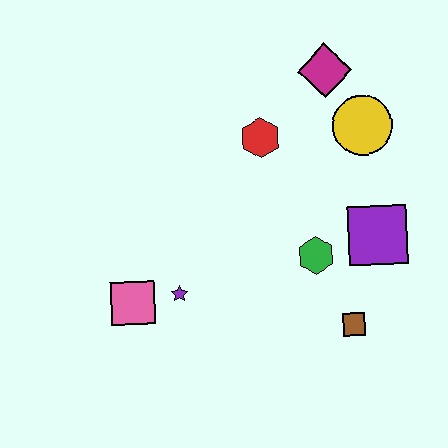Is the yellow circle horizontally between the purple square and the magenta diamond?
Yes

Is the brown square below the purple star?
Yes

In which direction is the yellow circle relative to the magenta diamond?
The yellow circle is below the magenta diamond.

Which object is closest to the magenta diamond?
The yellow circle is closest to the magenta diamond.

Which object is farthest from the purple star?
The magenta diamond is farthest from the purple star.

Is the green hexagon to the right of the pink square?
Yes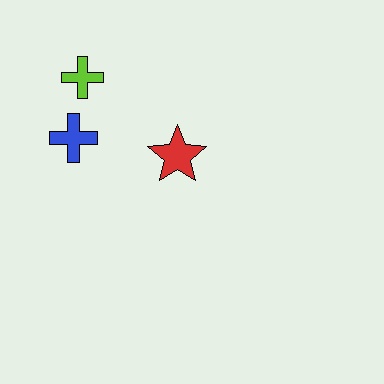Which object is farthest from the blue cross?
The red star is farthest from the blue cross.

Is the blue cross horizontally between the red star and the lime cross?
No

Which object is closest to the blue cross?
The lime cross is closest to the blue cross.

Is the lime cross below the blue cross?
No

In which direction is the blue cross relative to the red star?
The blue cross is to the left of the red star.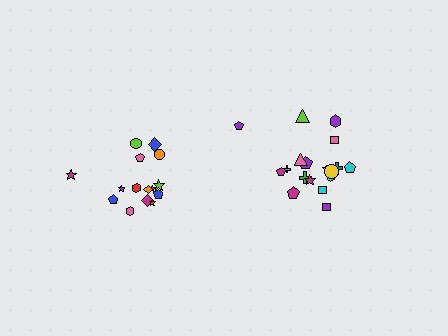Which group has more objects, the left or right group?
The right group.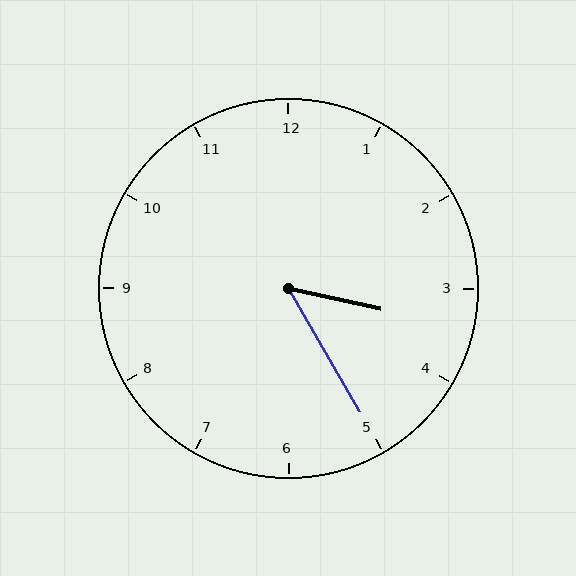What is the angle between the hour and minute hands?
Approximately 48 degrees.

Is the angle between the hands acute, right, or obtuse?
It is acute.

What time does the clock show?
3:25.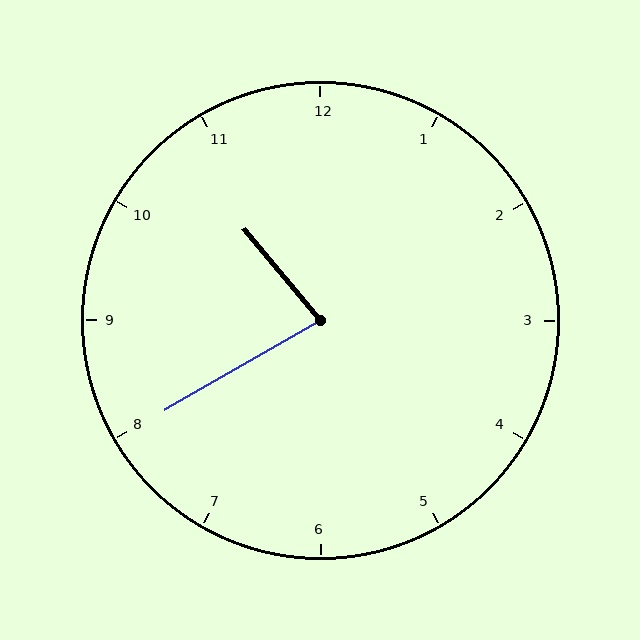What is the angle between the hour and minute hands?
Approximately 80 degrees.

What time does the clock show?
10:40.